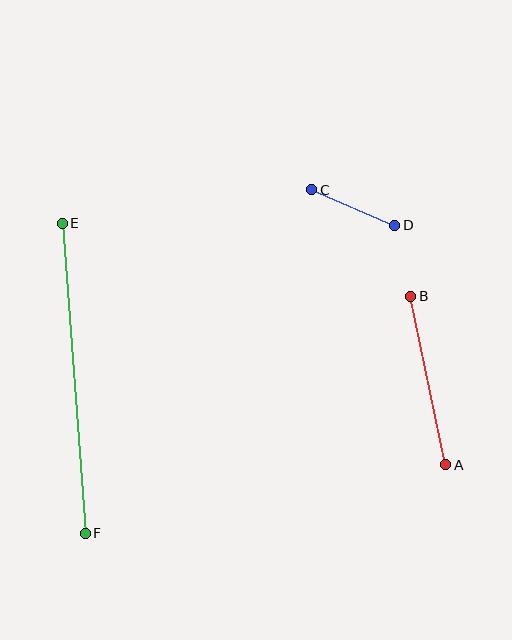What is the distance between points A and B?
The distance is approximately 172 pixels.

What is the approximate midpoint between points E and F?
The midpoint is at approximately (74, 378) pixels.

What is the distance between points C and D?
The distance is approximately 90 pixels.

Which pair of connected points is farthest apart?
Points E and F are farthest apart.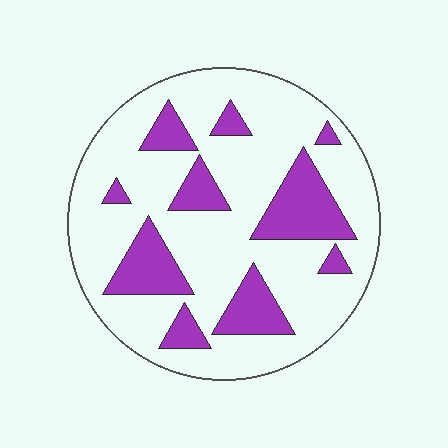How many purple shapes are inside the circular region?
10.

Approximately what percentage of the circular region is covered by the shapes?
Approximately 25%.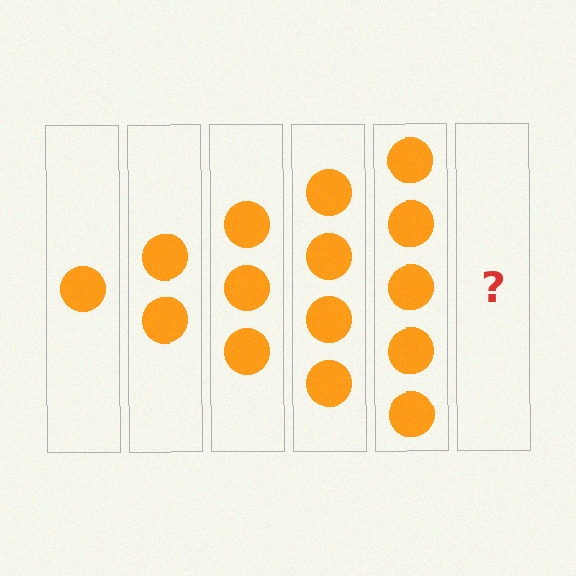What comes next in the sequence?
The next element should be 6 circles.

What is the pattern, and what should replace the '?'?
The pattern is that each step adds one more circle. The '?' should be 6 circles.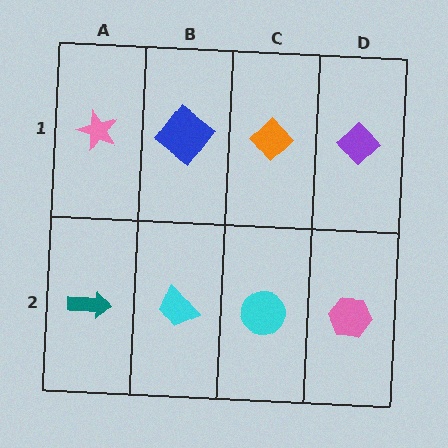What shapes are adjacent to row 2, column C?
An orange diamond (row 1, column C), a cyan trapezoid (row 2, column B), a pink hexagon (row 2, column D).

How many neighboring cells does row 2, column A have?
2.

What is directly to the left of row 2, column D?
A cyan circle.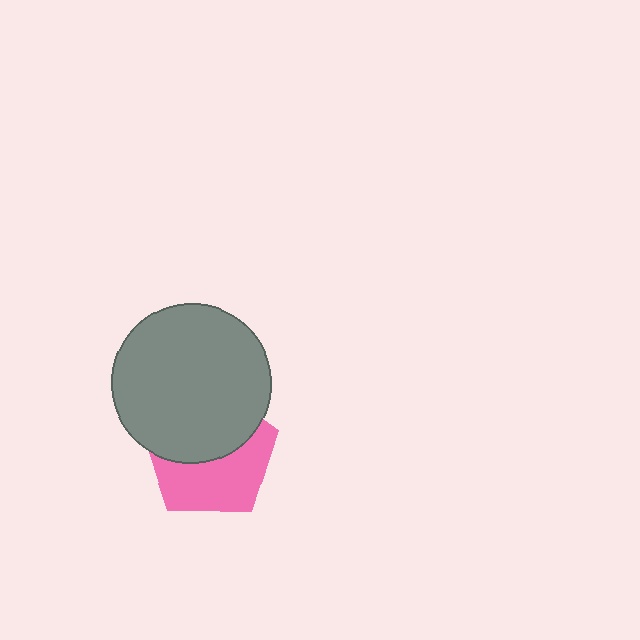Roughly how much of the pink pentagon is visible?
About half of it is visible (roughly 50%).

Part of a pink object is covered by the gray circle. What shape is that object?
It is a pentagon.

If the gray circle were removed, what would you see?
You would see the complete pink pentagon.